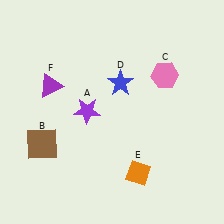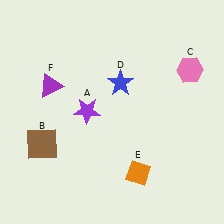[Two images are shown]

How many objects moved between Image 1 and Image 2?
1 object moved between the two images.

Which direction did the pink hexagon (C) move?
The pink hexagon (C) moved right.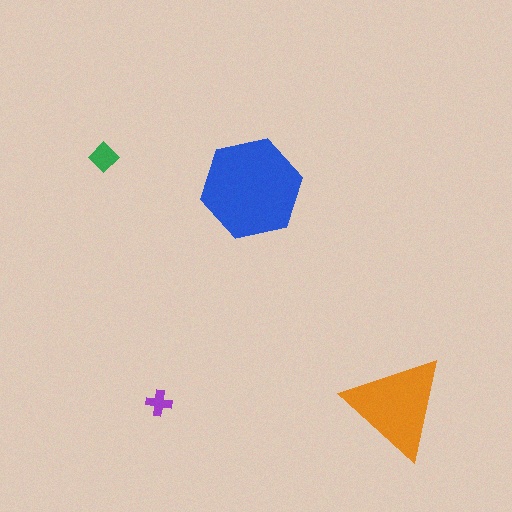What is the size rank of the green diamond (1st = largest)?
3rd.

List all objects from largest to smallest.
The blue hexagon, the orange triangle, the green diamond, the purple cross.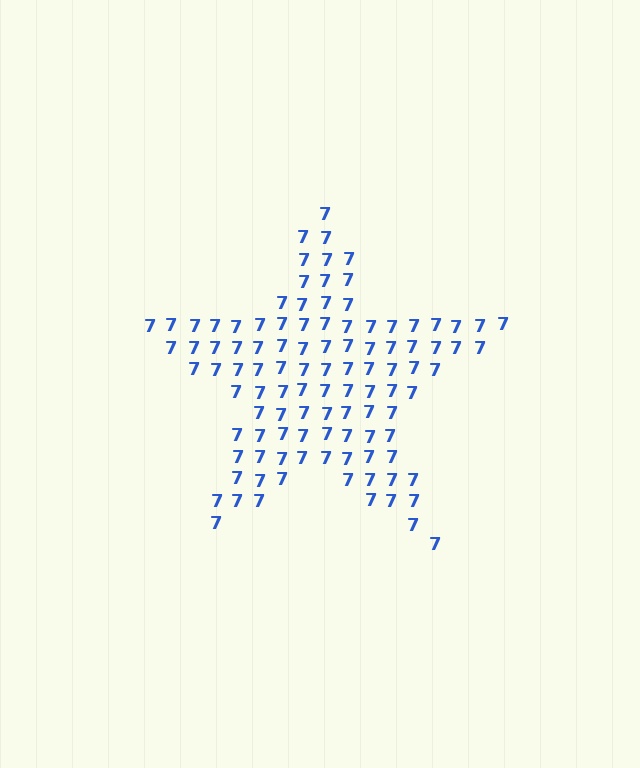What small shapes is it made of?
It is made of small digit 7's.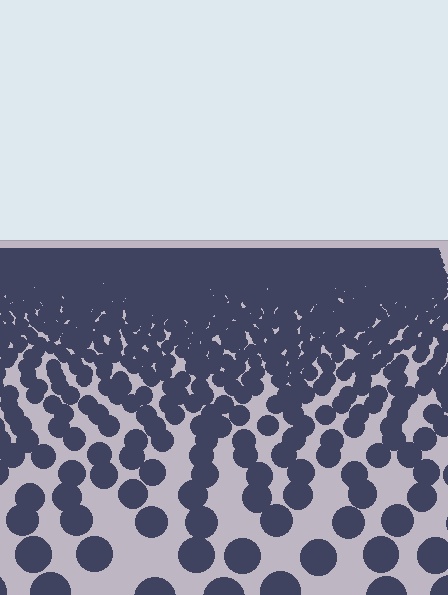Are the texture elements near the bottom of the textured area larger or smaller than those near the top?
Larger. Near the bottom, elements are closer to the viewer and appear at a bigger on-screen size.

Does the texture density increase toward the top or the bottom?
Density increases toward the top.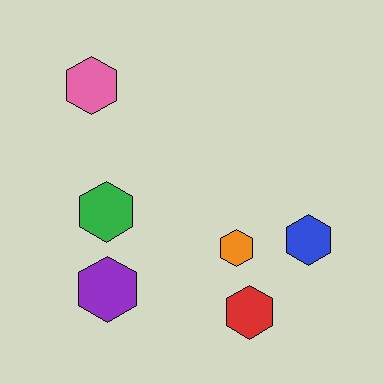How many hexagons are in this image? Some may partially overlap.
There are 6 hexagons.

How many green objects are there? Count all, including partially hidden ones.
There is 1 green object.